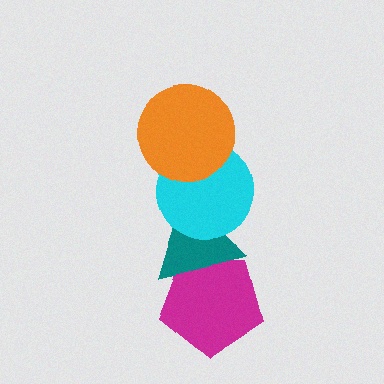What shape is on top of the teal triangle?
The cyan circle is on top of the teal triangle.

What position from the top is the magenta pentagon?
The magenta pentagon is 4th from the top.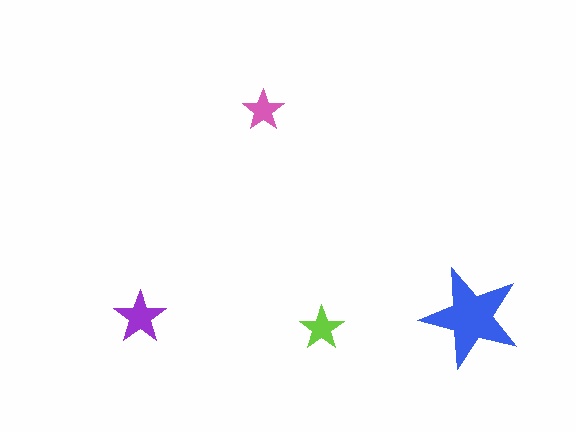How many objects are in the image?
There are 4 objects in the image.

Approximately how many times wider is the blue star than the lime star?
About 2.5 times wider.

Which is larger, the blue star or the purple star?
The blue one.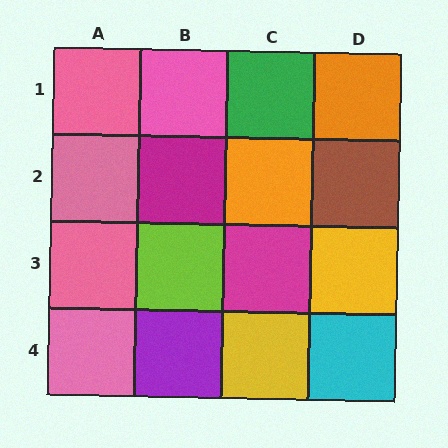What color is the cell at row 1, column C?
Green.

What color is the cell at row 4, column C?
Yellow.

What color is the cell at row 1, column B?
Pink.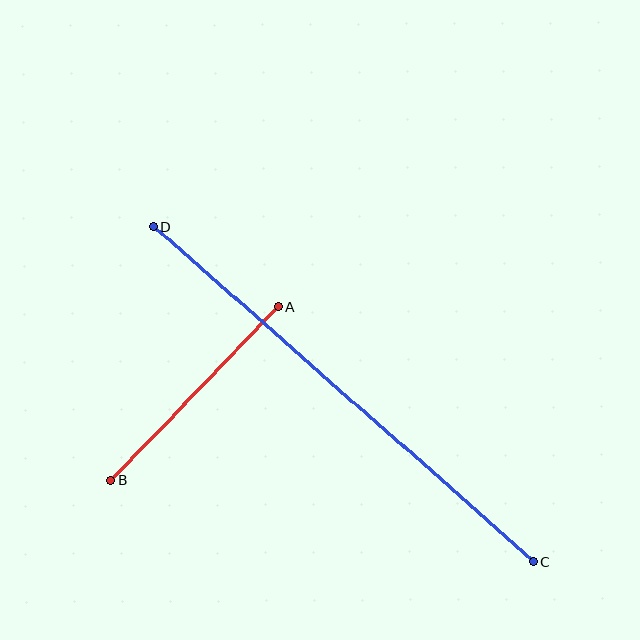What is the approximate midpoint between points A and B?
The midpoint is at approximately (194, 394) pixels.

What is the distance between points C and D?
The distance is approximately 506 pixels.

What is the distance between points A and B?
The distance is approximately 241 pixels.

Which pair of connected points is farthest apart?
Points C and D are farthest apart.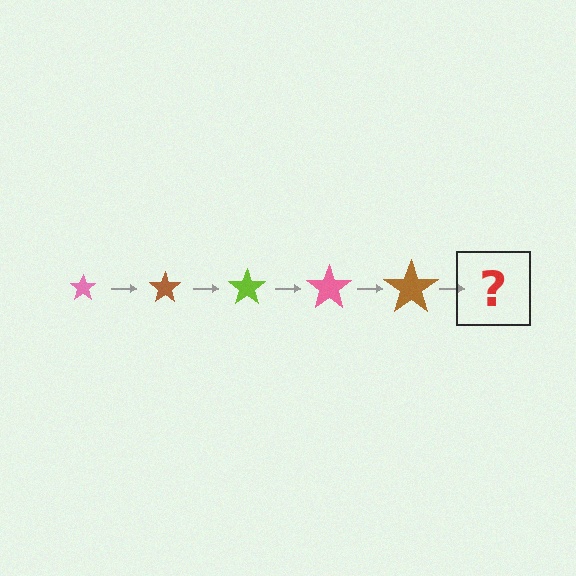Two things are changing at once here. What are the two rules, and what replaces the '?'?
The two rules are that the star grows larger each step and the color cycles through pink, brown, and lime. The '?' should be a lime star, larger than the previous one.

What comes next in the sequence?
The next element should be a lime star, larger than the previous one.